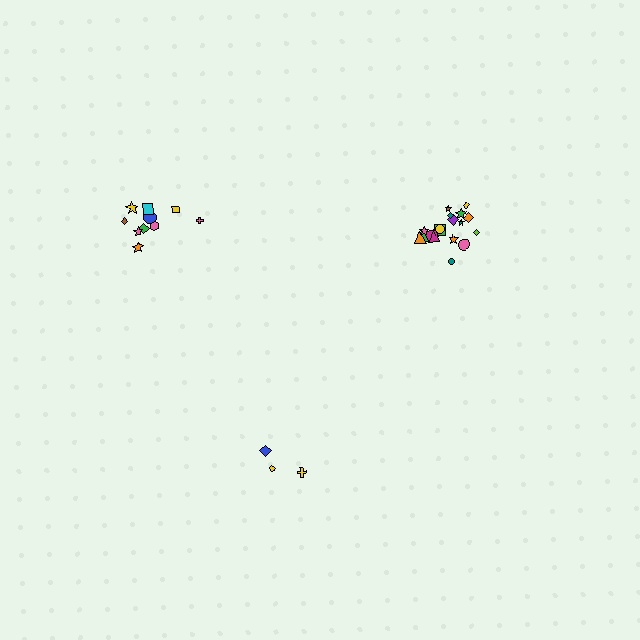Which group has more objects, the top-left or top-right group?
The top-right group.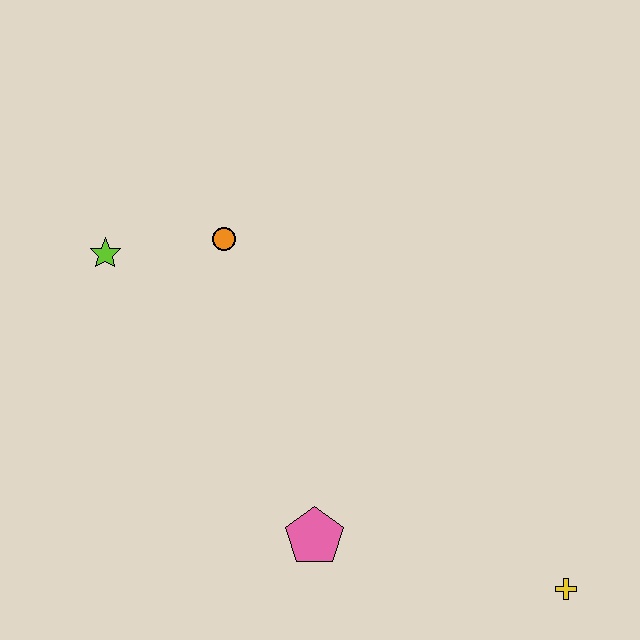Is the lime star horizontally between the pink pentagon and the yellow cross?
No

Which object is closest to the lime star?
The orange circle is closest to the lime star.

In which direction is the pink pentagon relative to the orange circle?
The pink pentagon is below the orange circle.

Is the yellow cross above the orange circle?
No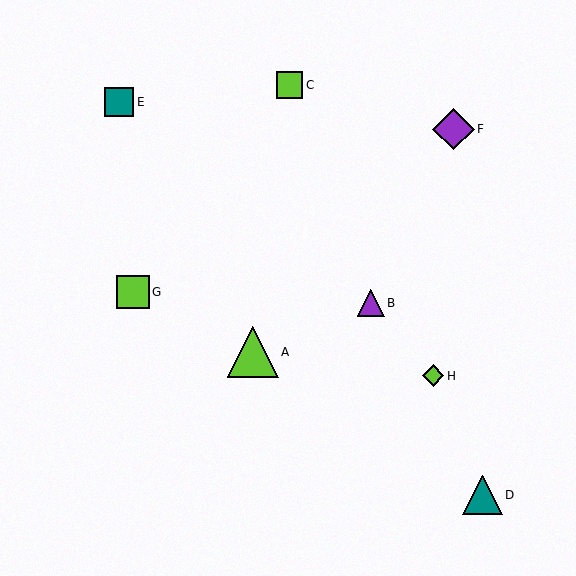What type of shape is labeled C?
Shape C is a lime square.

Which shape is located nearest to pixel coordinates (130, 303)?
The lime square (labeled G) at (133, 292) is nearest to that location.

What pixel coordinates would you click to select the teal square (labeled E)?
Click at (119, 102) to select the teal square E.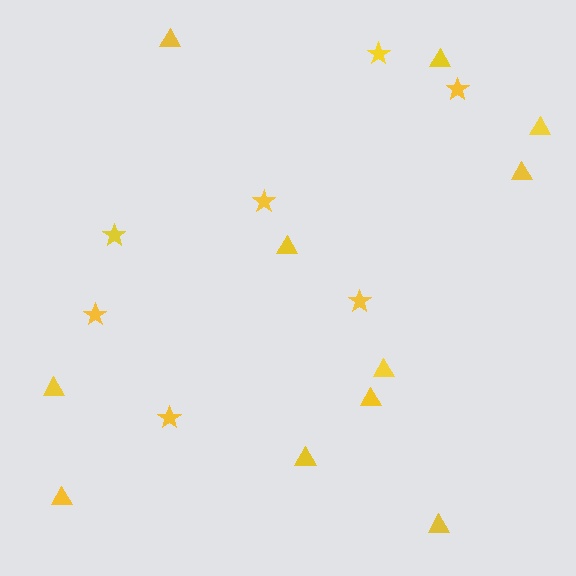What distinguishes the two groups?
There are 2 groups: one group of stars (7) and one group of triangles (11).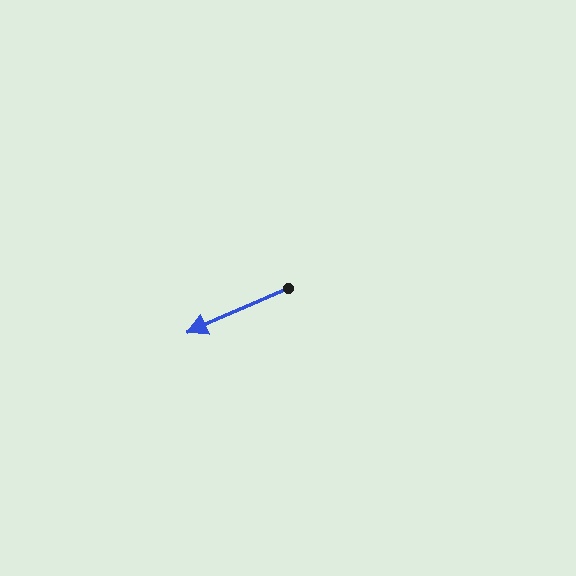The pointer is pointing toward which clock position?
Roughly 8 o'clock.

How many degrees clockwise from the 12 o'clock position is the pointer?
Approximately 246 degrees.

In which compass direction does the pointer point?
Southwest.